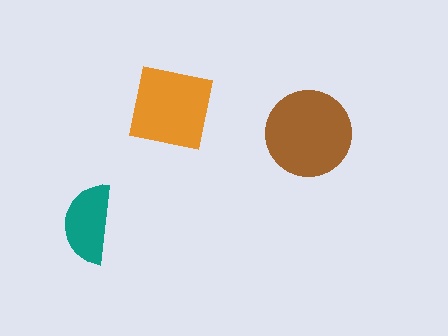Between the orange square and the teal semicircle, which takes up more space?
The orange square.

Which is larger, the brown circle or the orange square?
The brown circle.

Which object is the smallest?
The teal semicircle.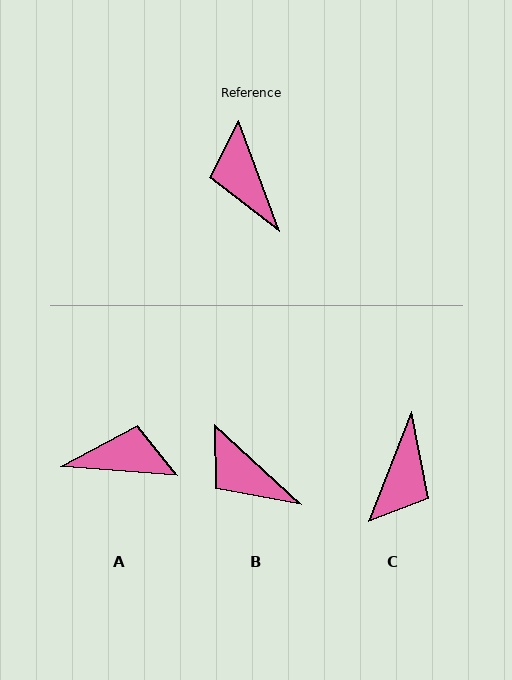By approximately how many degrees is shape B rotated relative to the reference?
Approximately 27 degrees counter-clockwise.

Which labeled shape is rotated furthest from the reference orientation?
C, about 138 degrees away.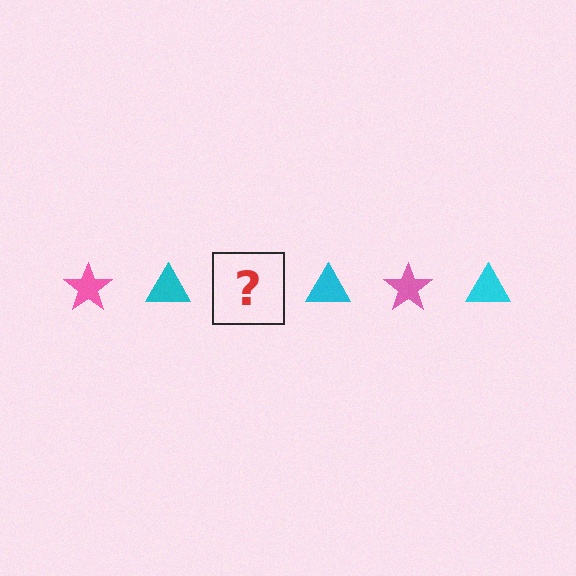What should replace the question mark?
The question mark should be replaced with a pink star.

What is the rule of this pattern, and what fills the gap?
The rule is that the pattern alternates between pink star and cyan triangle. The gap should be filled with a pink star.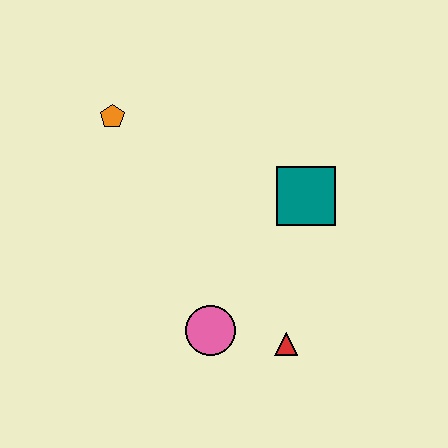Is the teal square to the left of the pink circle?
No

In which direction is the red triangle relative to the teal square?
The red triangle is below the teal square.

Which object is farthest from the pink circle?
The orange pentagon is farthest from the pink circle.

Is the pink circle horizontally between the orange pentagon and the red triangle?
Yes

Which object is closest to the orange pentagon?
The teal square is closest to the orange pentagon.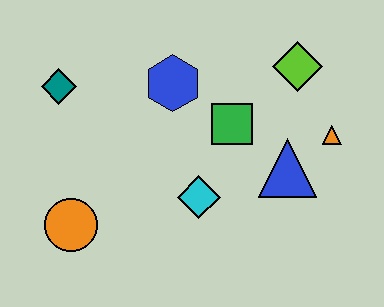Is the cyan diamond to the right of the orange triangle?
No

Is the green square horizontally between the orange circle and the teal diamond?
No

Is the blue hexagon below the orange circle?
No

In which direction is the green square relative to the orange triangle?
The green square is to the left of the orange triangle.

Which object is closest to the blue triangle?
The orange triangle is closest to the blue triangle.